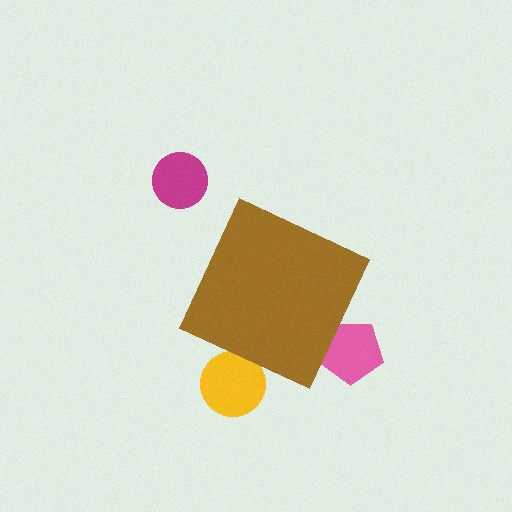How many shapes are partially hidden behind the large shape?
2 shapes are partially hidden.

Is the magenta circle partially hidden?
No, the magenta circle is fully visible.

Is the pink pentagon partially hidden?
Yes, the pink pentagon is partially hidden behind the brown diamond.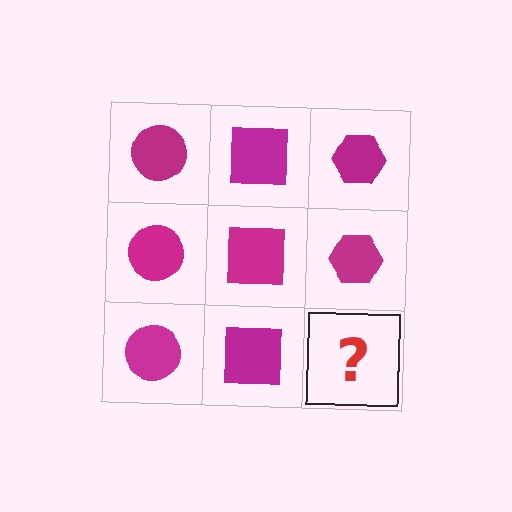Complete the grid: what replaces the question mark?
The question mark should be replaced with a magenta hexagon.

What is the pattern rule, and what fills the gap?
The rule is that each column has a consistent shape. The gap should be filled with a magenta hexagon.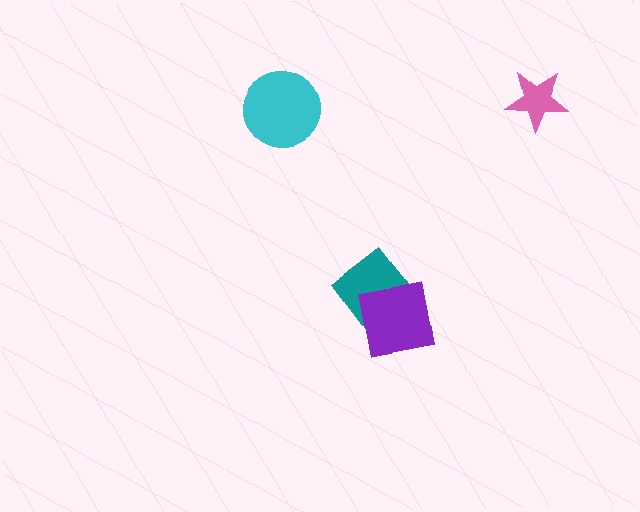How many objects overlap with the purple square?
1 object overlaps with the purple square.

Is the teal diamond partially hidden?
Yes, it is partially covered by another shape.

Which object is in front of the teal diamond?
The purple square is in front of the teal diamond.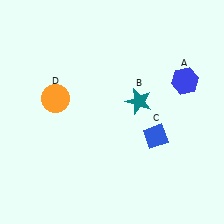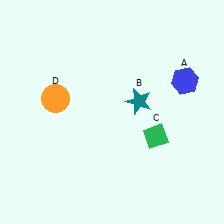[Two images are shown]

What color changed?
The diamond (C) changed from blue in Image 1 to green in Image 2.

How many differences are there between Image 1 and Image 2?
There is 1 difference between the two images.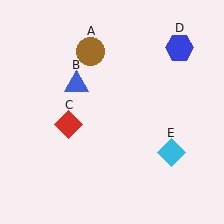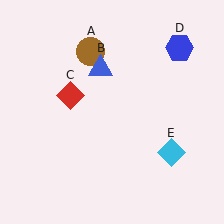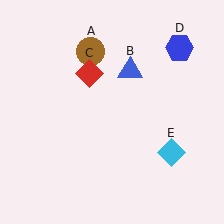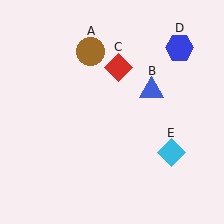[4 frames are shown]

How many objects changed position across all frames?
2 objects changed position: blue triangle (object B), red diamond (object C).